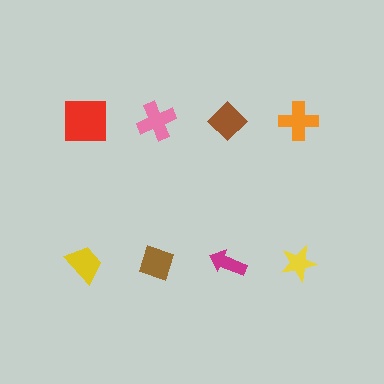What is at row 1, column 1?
A red square.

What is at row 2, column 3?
A magenta arrow.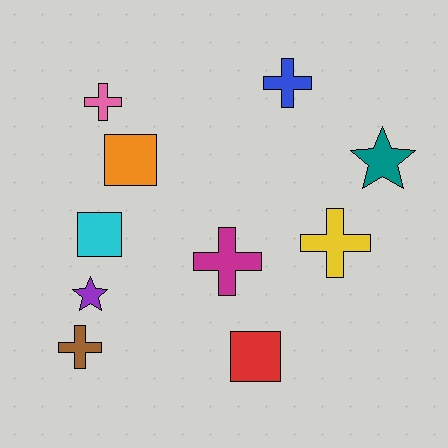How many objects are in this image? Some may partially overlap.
There are 10 objects.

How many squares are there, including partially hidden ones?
There are 3 squares.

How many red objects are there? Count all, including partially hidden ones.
There is 1 red object.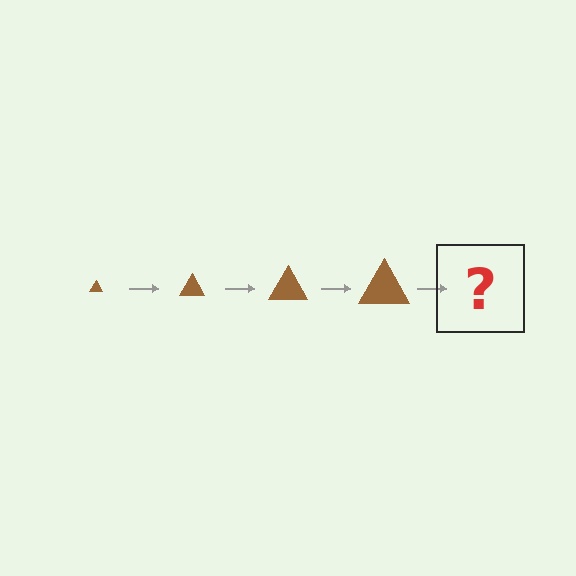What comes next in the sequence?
The next element should be a brown triangle, larger than the previous one.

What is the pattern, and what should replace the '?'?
The pattern is that the triangle gets progressively larger each step. The '?' should be a brown triangle, larger than the previous one.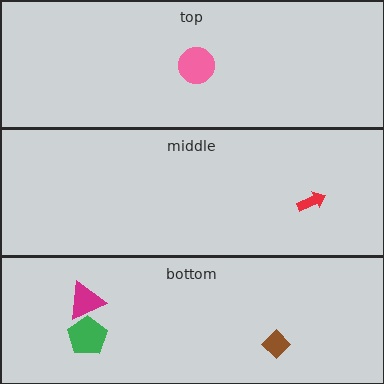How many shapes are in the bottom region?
3.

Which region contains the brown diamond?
The bottom region.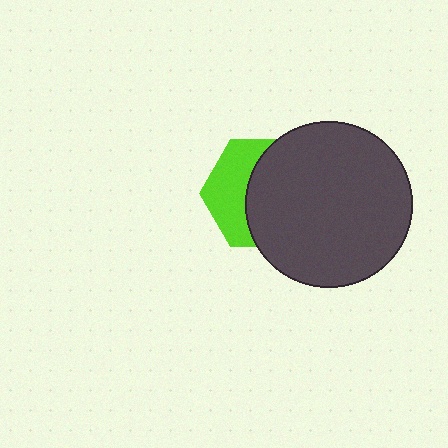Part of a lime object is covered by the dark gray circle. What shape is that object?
It is a hexagon.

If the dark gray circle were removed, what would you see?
You would see the complete lime hexagon.